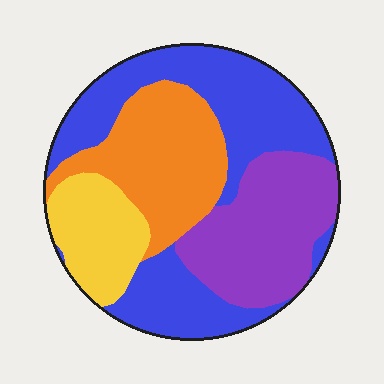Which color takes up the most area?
Blue, at roughly 40%.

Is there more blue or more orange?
Blue.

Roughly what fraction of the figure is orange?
Orange covers around 25% of the figure.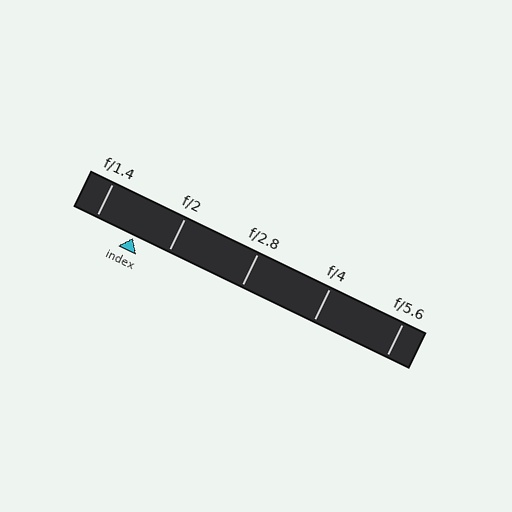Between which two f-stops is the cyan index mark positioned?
The index mark is between f/1.4 and f/2.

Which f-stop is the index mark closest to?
The index mark is closest to f/2.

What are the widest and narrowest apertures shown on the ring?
The widest aperture shown is f/1.4 and the narrowest is f/5.6.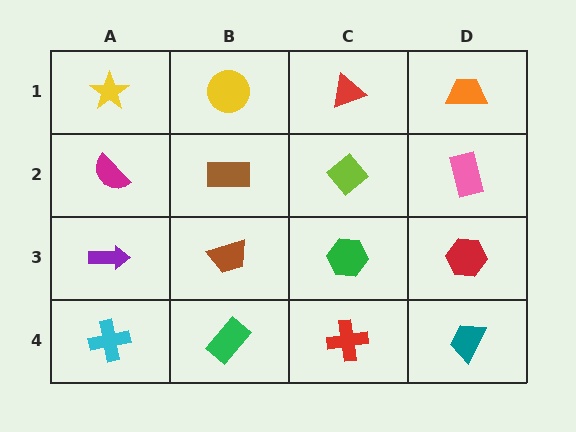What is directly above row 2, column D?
An orange trapezoid.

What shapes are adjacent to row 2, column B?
A yellow circle (row 1, column B), a brown trapezoid (row 3, column B), a magenta semicircle (row 2, column A), a lime diamond (row 2, column C).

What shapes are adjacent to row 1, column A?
A magenta semicircle (row 2, column A), a yellow circle (row 1, column B).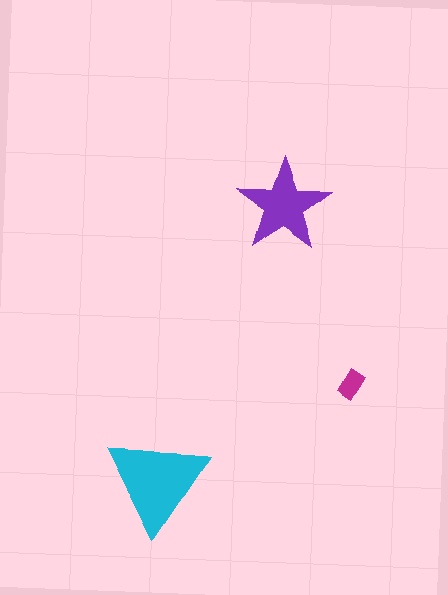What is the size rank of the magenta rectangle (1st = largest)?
3rd.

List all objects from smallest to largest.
The magenta rectangle, the purple star, the cyan triangle.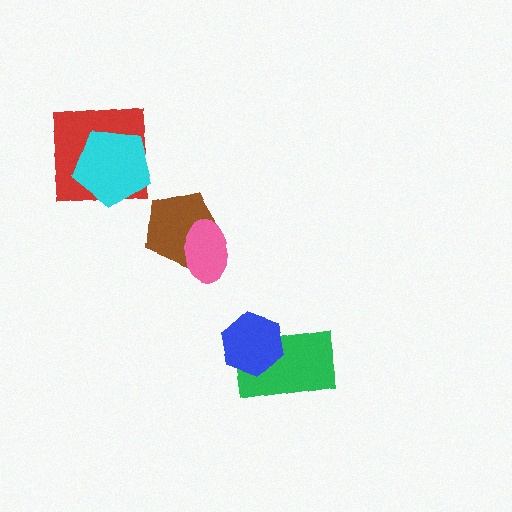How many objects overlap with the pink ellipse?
1 object overlaps with the pink ellipse.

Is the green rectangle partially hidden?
Yes, it is partially covered by another shape.